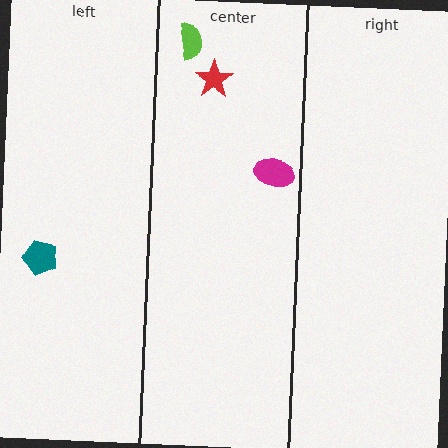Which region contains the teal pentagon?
The left region.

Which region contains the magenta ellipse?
The center region.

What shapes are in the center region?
The red star, the magenta ellipse, the lime semicircle.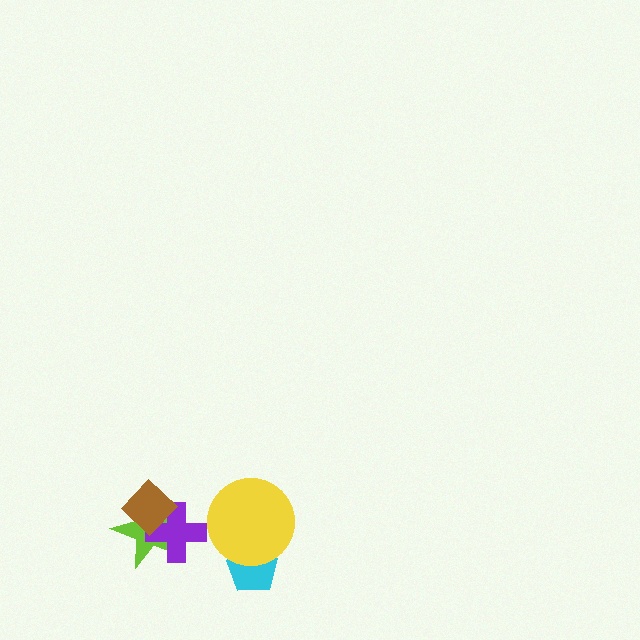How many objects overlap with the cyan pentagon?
1 object overlaps with the cyan pentagon.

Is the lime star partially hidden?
Yes, it is partially covered by another shape.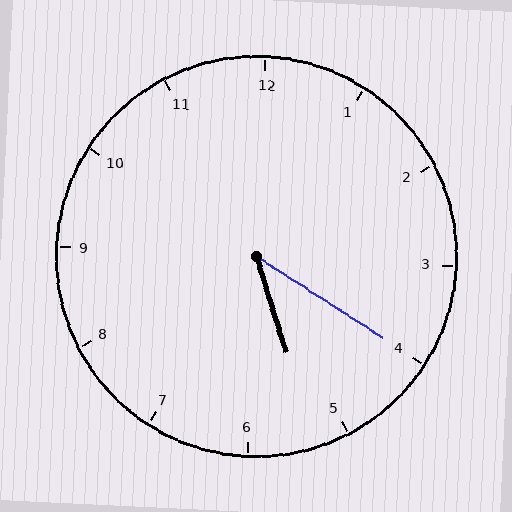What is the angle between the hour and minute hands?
Approximately 40 degrees.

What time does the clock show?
5:20.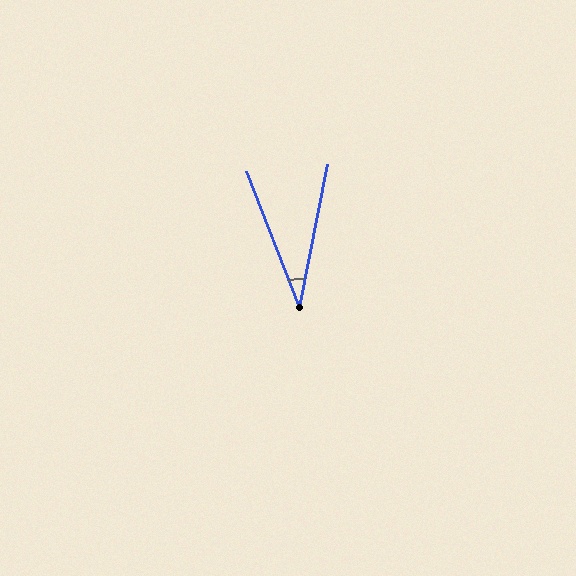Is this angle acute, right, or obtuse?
It is acute.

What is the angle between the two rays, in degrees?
Approximately 32 degrees.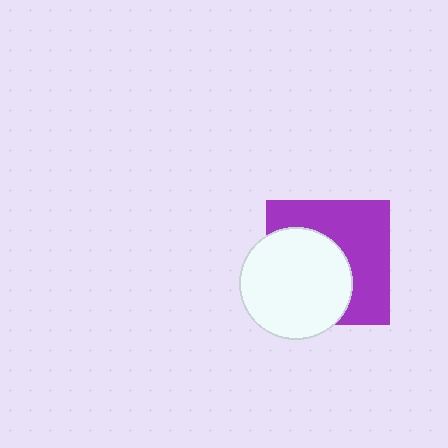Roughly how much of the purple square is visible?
About half of it is visible (roughly 51%).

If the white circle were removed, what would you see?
You would see the complete purple square.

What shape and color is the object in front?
The object in front is a white circle.